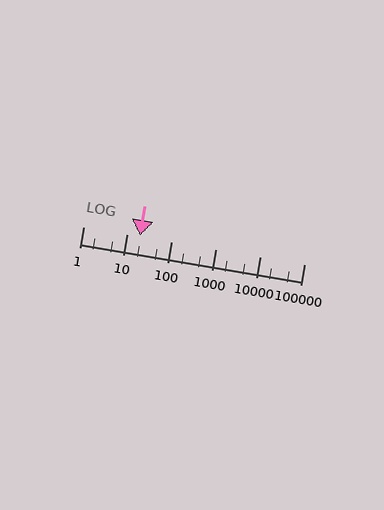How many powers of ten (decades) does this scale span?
The scale spans 5 decades, from 1 to 100000.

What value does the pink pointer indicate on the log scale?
The pointer indicates approximately 19.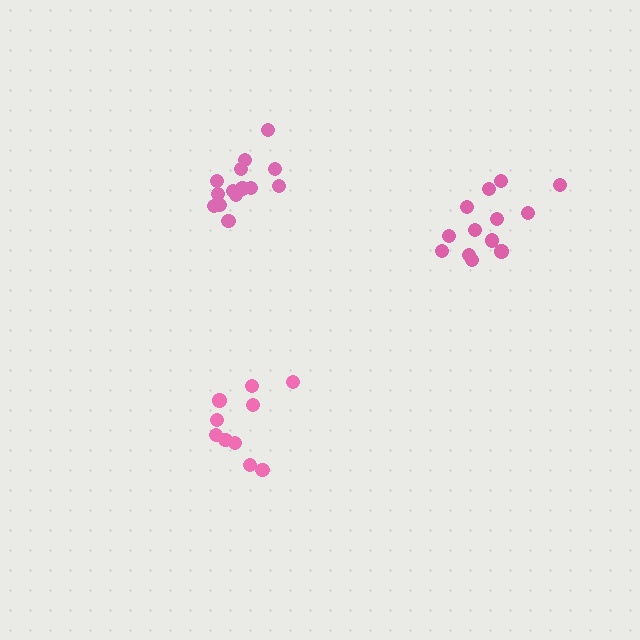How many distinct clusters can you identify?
There are 3 distinct clusters.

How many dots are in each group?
Group 1: 10 dots, Group 2: 14 dots, Group 3: 13 dots (37 total).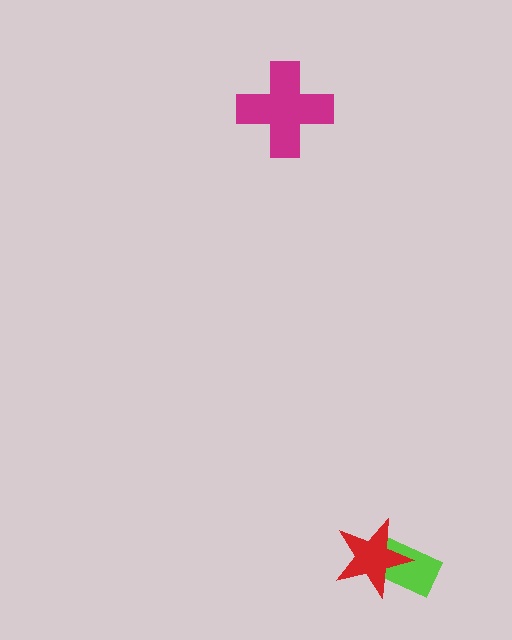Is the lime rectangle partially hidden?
Yes, it is partially covered by another shape.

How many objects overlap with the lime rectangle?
1 object overlaps with the lime rectangle.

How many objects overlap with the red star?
1 object overlaps with the red star.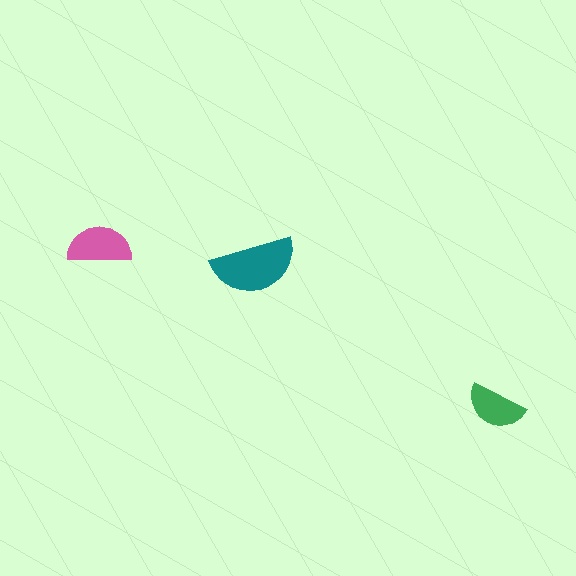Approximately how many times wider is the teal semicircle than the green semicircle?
About 1.5 times wider.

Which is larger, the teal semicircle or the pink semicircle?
The teal one.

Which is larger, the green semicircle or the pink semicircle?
The pink one.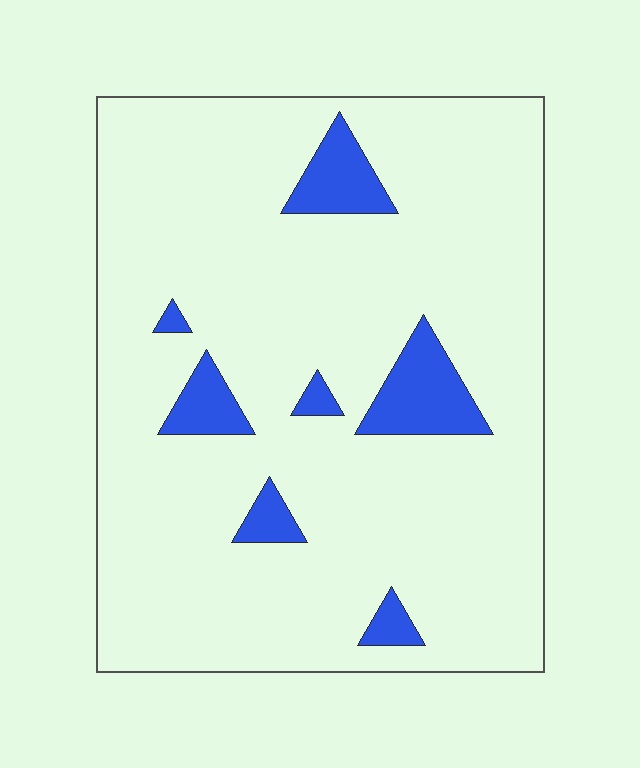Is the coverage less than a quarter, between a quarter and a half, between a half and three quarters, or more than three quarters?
Less than a quarter.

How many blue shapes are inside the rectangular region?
7.